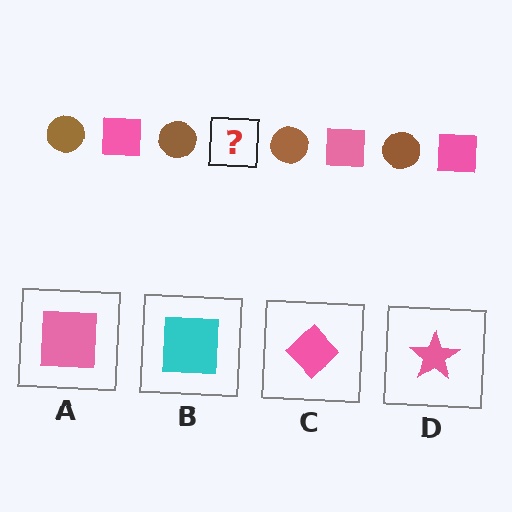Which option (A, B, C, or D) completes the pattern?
A.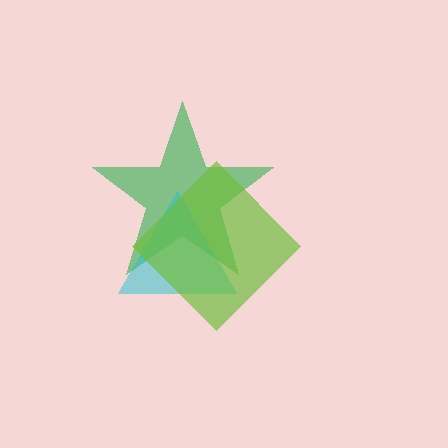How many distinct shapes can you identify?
There are 3 distinct shapes: a green star, a cyan triangle, a lime diamond.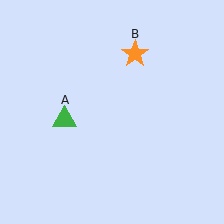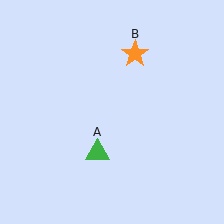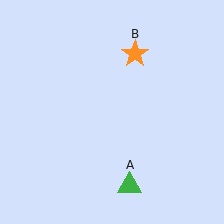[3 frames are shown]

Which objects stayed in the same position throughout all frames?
Orange star (object B) remained stationary.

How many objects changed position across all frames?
1 object changed position: green triangle (object A).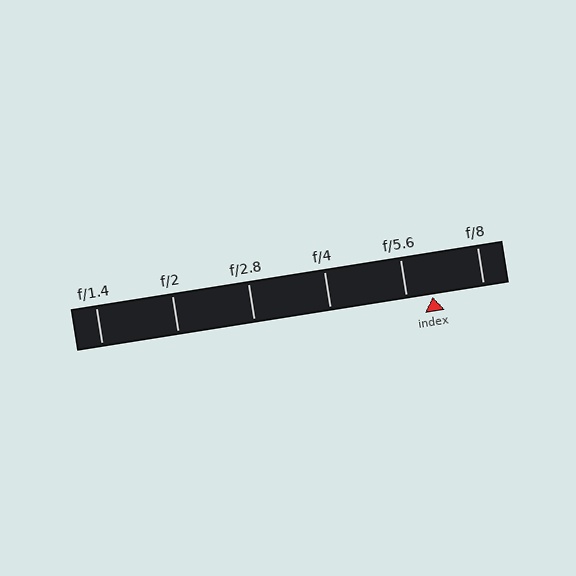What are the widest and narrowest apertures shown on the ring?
The widest aperture shown is f/1.4 and the narrowest is f/8.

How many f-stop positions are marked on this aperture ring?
There are 6 f-stop positions marked.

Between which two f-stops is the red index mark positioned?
The index mark is between f/5.6 and f/8.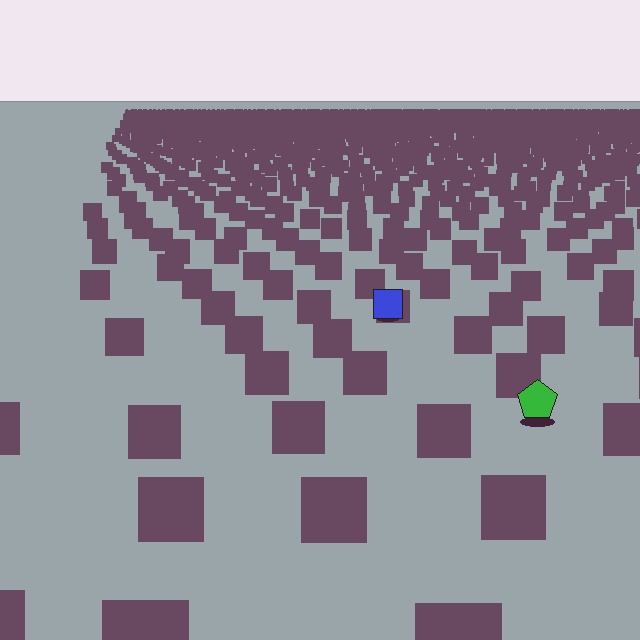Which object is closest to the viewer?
The green pentagon is closest. The texture marks near it are larger and more spread out.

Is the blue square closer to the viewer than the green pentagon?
No. The green pentagon is closer — you can tell from the texture gradient: the ground texture is coarser near it.